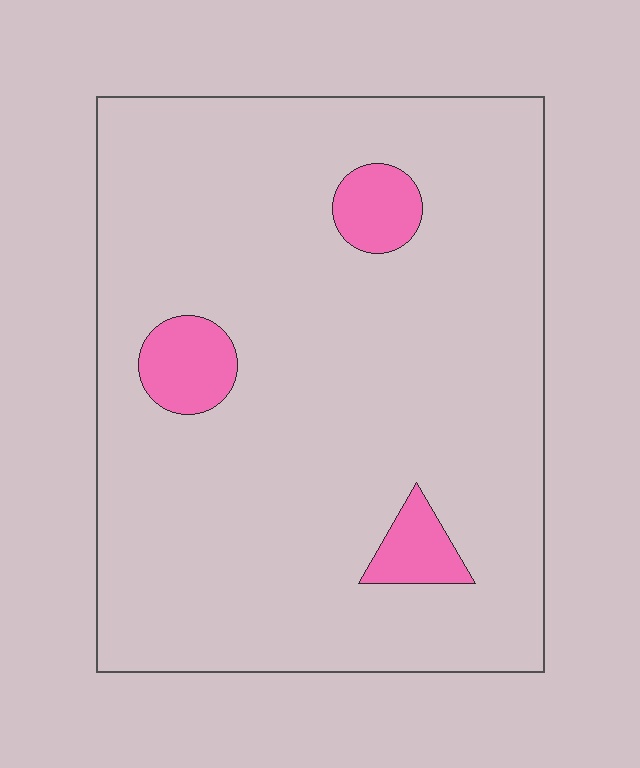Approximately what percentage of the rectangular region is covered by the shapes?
Approximately 10%.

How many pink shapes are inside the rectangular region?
3.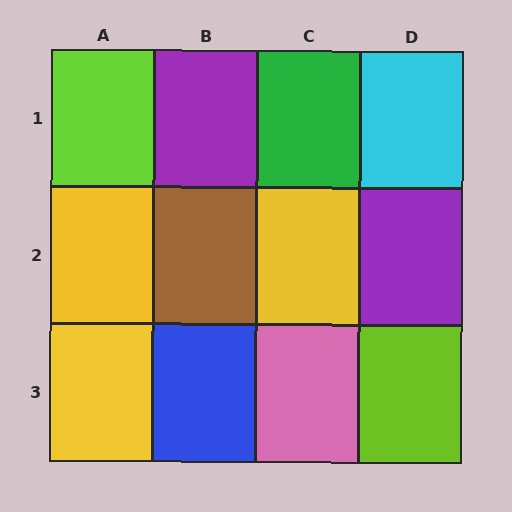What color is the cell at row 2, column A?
Yellow.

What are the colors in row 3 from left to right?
Yellow, blue, pink, lime.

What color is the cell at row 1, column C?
Green.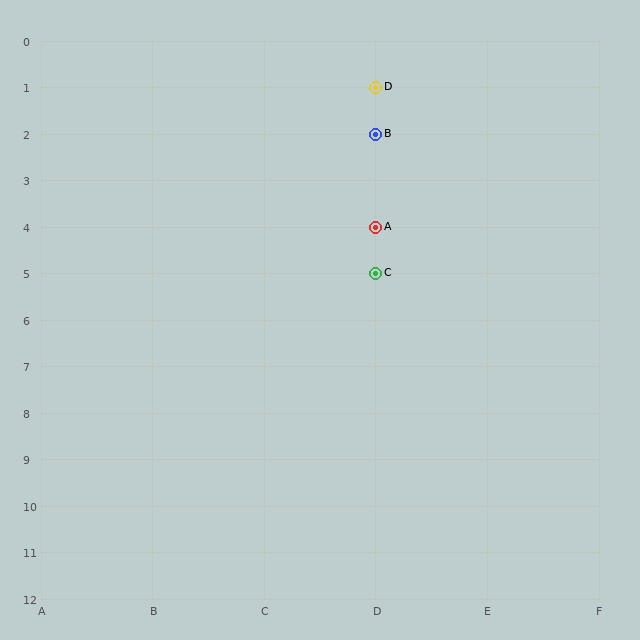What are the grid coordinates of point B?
Point B is at grid coordinates (D, 2).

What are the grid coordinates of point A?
Point A is at grid coordinates (D, 4).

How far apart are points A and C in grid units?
Points A and C are 1 row apart.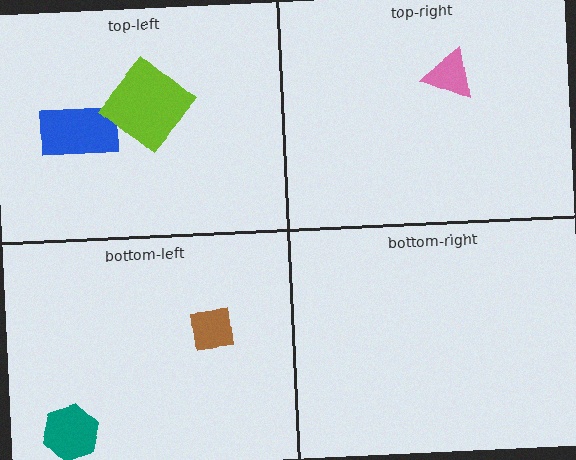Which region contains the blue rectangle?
The top-left region.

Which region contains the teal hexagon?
The bottom-left region.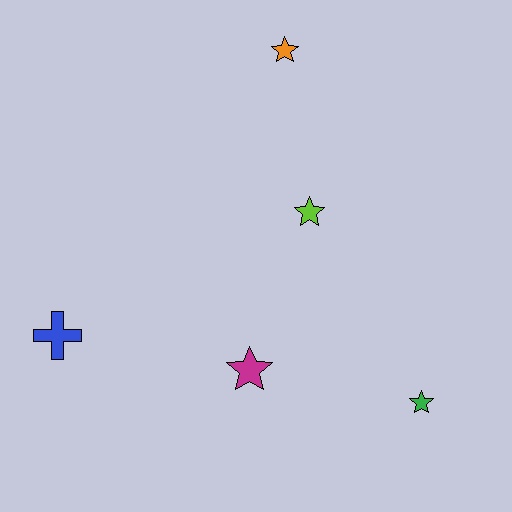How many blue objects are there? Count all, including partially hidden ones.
There is 1 blue object.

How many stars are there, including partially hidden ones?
There are 4 stars.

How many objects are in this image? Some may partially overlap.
There are 5 objects.